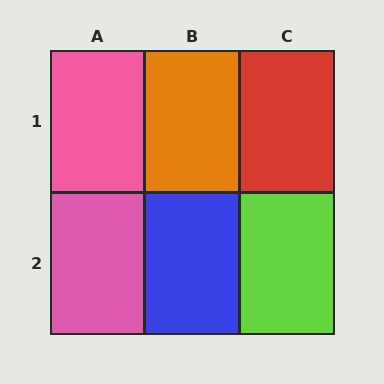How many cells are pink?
2 cells are pink.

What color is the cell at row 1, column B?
Orange.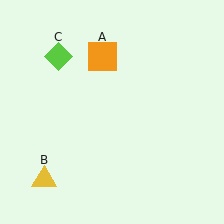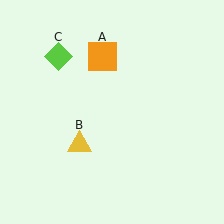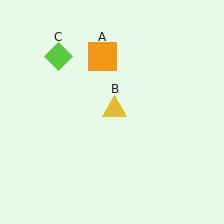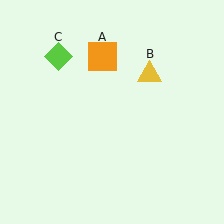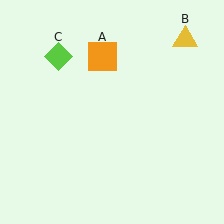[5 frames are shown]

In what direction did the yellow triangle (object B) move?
The yellow triangle (object B) moved up and to the right.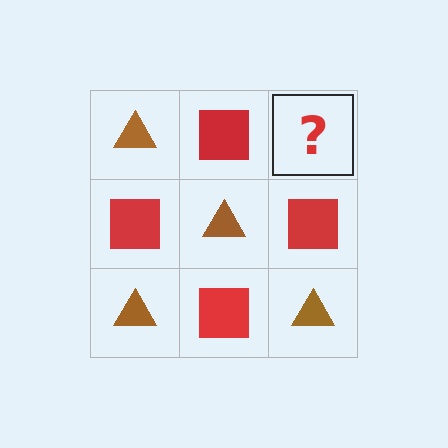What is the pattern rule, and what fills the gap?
The rule is that it alternates brown triangle and red square in a checkerboard pattern. The gap should be filled with a brown triangle.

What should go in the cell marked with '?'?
The missing cell should contain a brown triangle.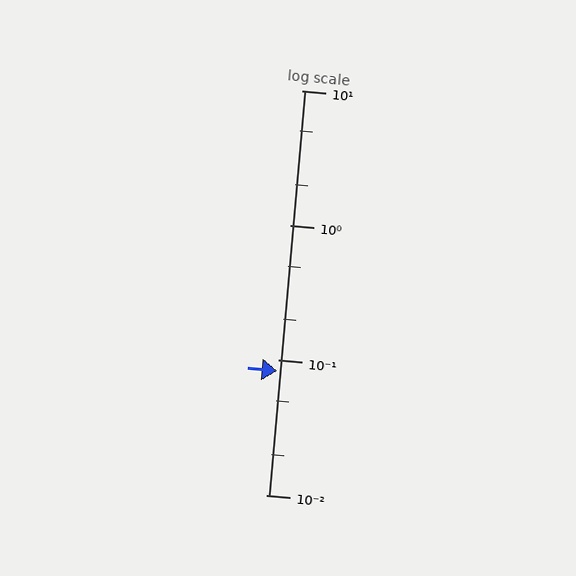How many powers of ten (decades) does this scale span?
The scale spans 3 decades, from 0.01 to 10.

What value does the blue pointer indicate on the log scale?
The pointer indicates approximately 0.083.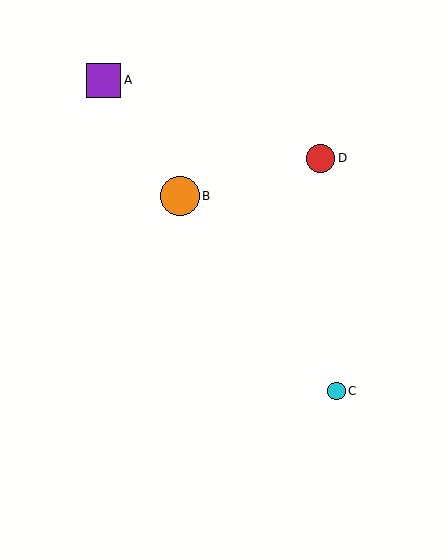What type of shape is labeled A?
Shape A is a purple square.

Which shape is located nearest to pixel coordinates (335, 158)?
The red circle (labeled D) at (321, 158) is nearest to that location.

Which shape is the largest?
The orange circle (labeled B) is the largest.